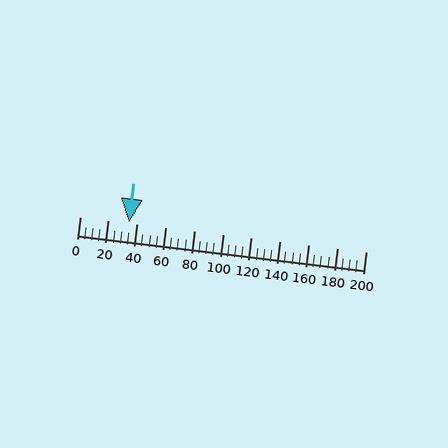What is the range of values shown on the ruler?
The ruler shows values from 0 to 200.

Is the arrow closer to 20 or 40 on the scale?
The arrow is closer to 40.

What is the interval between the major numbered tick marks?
The major tick marks are spaced 20 units apart.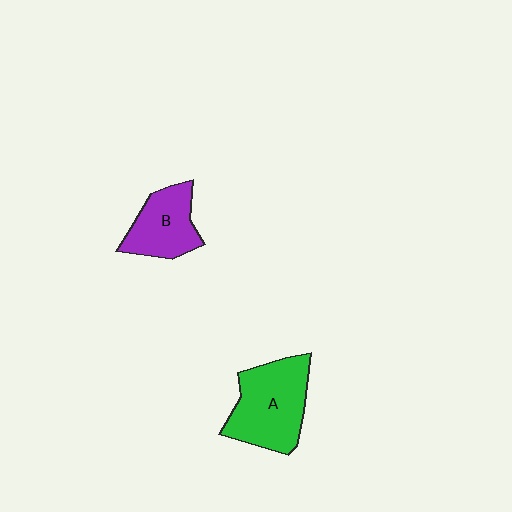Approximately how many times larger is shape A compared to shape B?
Approximately 1.5 times.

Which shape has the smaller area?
Shape B (purple).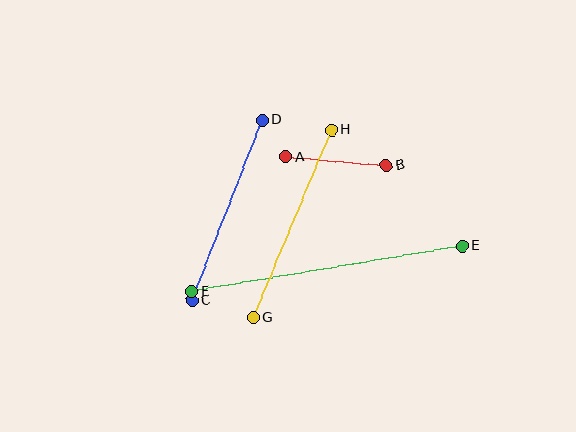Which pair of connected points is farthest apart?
Points E and F are farthest apart.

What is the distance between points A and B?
The distance is approximately 101 pixels.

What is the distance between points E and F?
The distance is approximately 274 pixels.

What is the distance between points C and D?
The distance is approximately 193 pixels.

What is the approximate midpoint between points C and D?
The midpoint is at approximately (227, 210) pixels.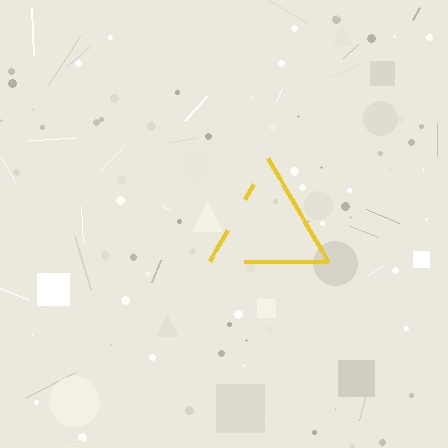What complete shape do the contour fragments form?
The contour fragments form a triangle.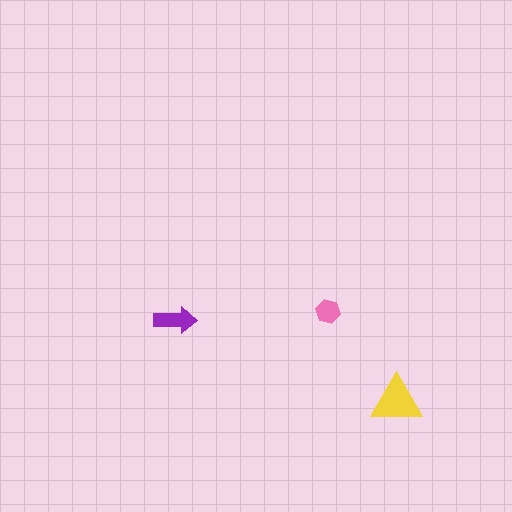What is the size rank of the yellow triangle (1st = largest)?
1st.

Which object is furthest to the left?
The purple arrow is leftmost.